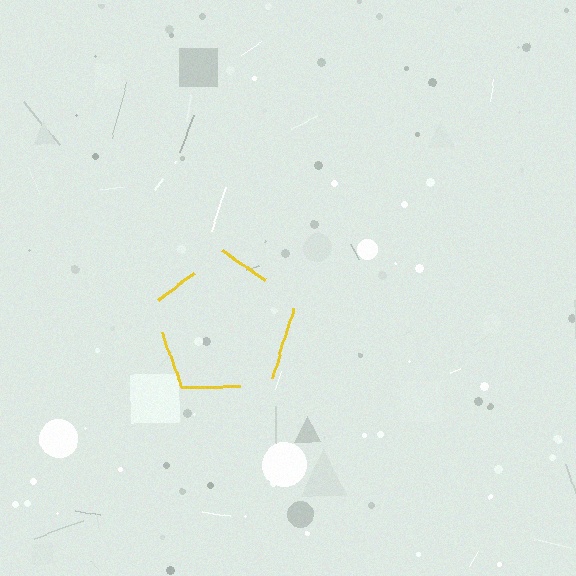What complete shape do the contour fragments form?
The contour fragments form a pentagon.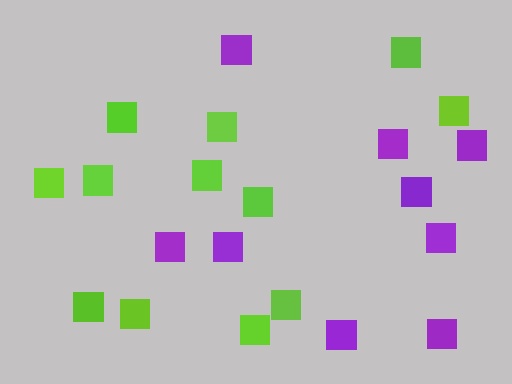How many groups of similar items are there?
There are 2 groups: one group of purple squares (9) and one group of lime squares (12).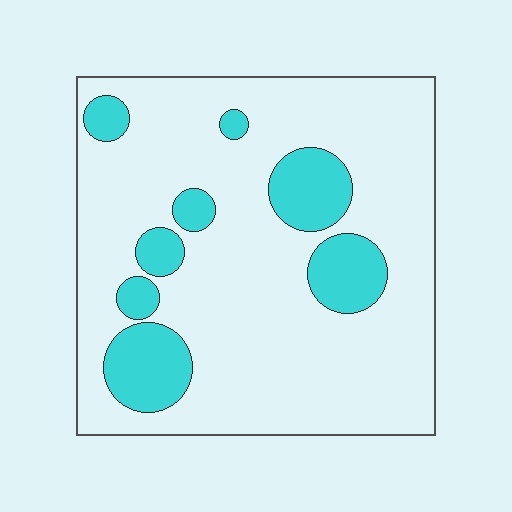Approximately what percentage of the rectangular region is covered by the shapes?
Approximately 20%.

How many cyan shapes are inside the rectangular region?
8.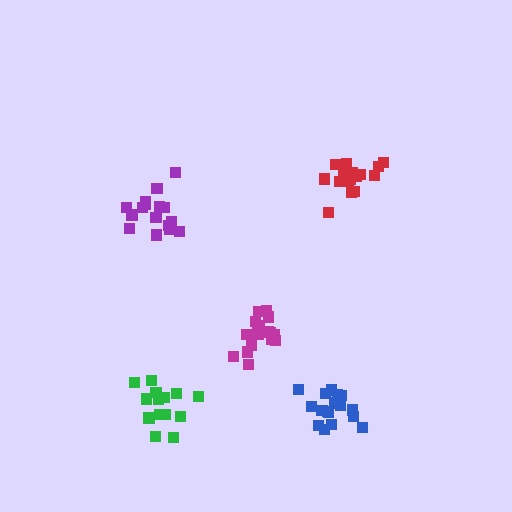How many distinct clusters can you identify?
There are 5 distinct clusters.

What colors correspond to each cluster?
The clusters are colored: red, purple, magenta, green, blue.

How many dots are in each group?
Group 1: 19 dots, Group 2: 16 dots, Group 3: 17 dots, Group 4: 14 dots, Group 5: 18 dots (84 total).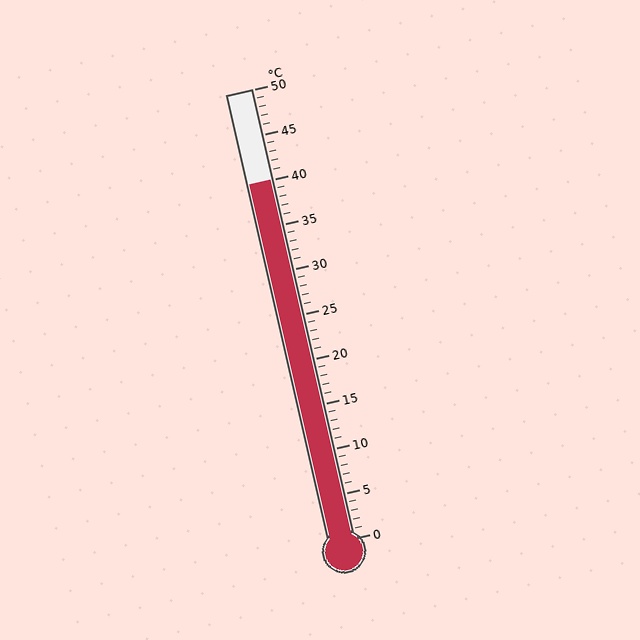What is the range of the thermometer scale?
The thermometer scale ranges from 0°C to 50°C.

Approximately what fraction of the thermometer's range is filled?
The thermometer is filled to approximately 80% of its range.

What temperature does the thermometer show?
The thermometer shows approximately 40°C.